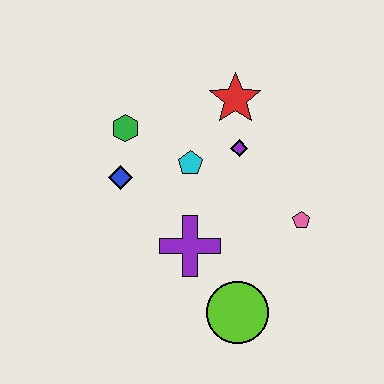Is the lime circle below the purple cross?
Yes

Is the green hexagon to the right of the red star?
No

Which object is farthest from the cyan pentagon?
The lime circle is farthest from the cyan pentagon.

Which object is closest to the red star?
The purple diamond is closest to the red star.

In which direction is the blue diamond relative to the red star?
The blue diamond is to the left of the red star.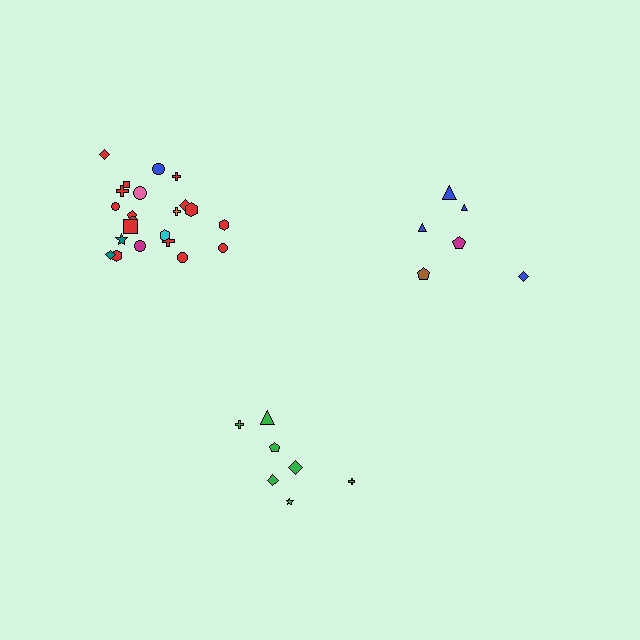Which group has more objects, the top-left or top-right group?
The top-left group.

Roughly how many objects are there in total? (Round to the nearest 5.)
Roughly 35 objects in total.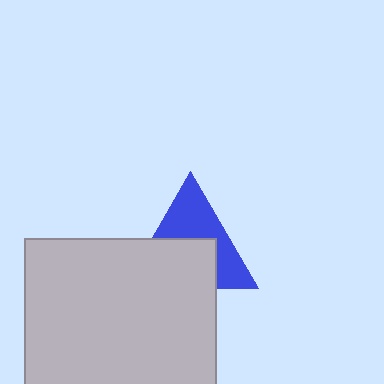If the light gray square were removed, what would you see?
You would see the complete blue triangle.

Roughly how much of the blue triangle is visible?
About half of it is visible (roughly 49%).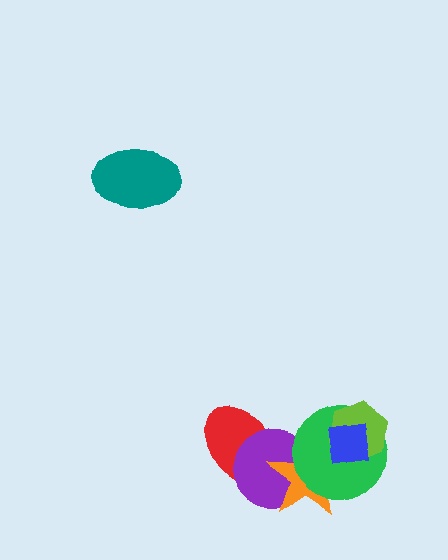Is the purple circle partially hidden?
Yes, it is partially covered by another shape.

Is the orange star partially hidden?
Yes, it is partially covered by another shape.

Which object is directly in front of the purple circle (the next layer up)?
The orange star is directly in front of the purple circle.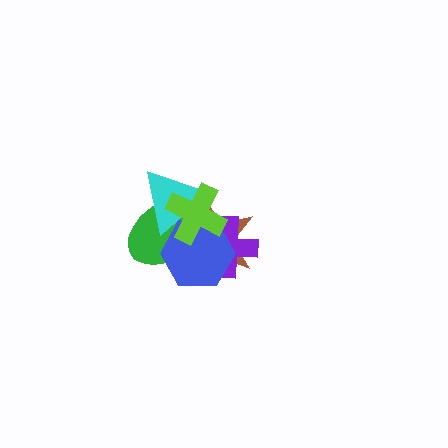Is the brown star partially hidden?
Yes, it is partially covered by another shape.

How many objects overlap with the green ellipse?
5 objects overlap with the green ellipse.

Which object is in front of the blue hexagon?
The lime cross is in front of the blue hexagon.